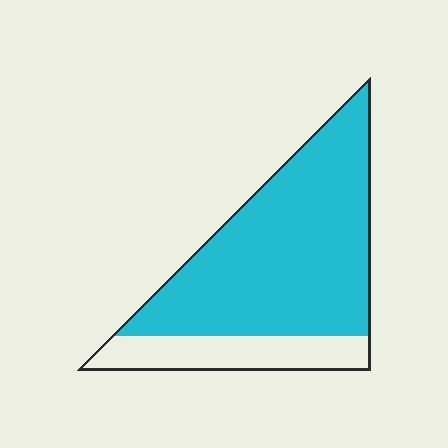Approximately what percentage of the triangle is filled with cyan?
Approximately 80%.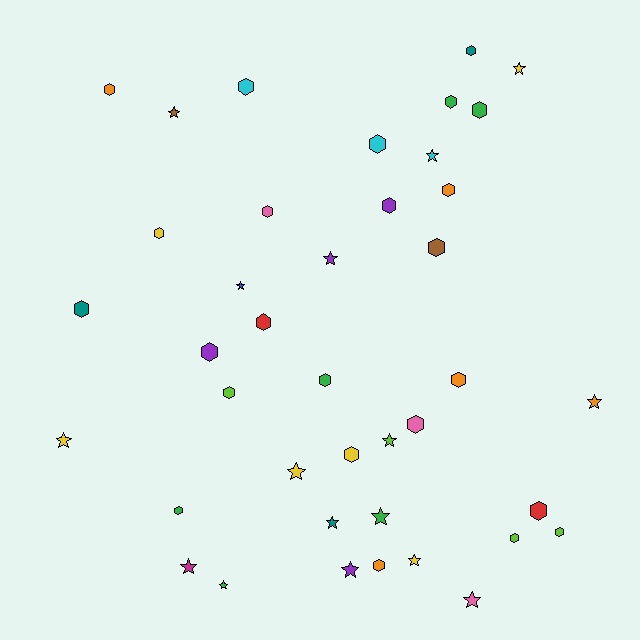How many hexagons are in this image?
There are 24 hexagons.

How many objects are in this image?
There are 40 objects.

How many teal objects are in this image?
There are 3 teal objects.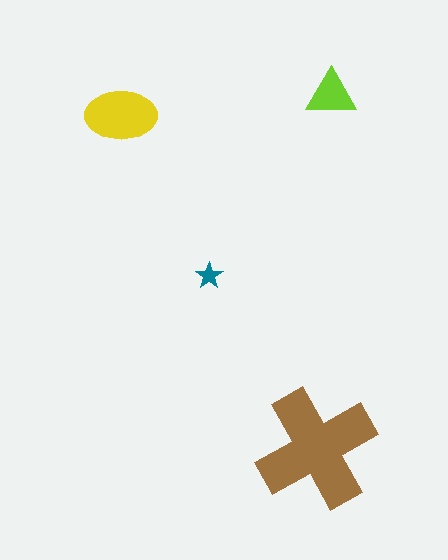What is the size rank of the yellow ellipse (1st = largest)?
2nd.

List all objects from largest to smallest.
The brown cross, the yellow ellipse, the lime triangle, the teal star.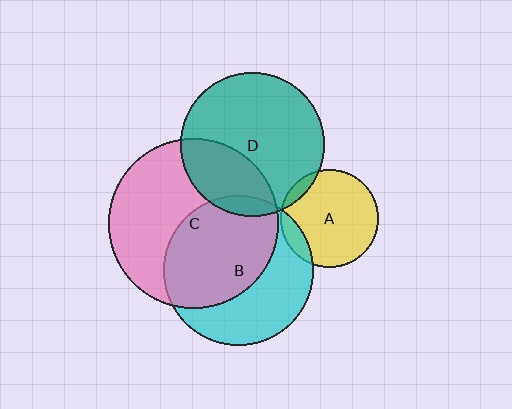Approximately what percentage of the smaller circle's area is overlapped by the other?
Approximately 30%.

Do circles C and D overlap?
Yes.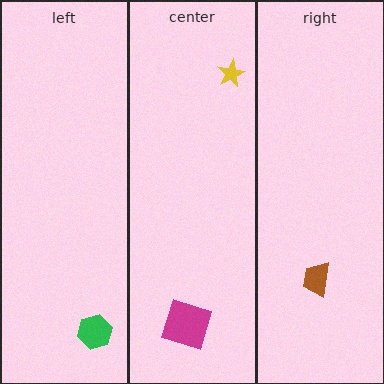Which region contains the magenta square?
The center region.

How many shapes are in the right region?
1.